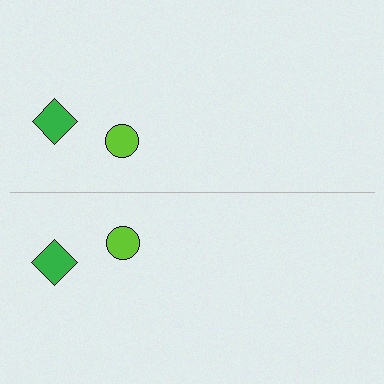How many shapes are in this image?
There are 4 shapes in this image.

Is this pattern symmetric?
Yes, this pattern has bilateral (reflection) symmetry.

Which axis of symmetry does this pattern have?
The pattern has a horizontal axis of symmetry running through the center of the image.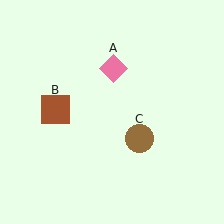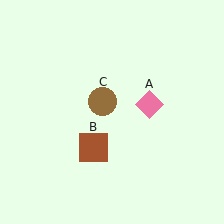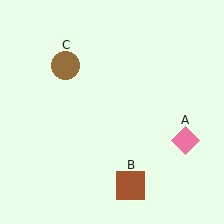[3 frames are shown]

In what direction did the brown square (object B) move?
The brown square (object B) moved down and to the right.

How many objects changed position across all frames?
3 objects changed position: pink diamond (object A), brown square (object B), brown circle (object C).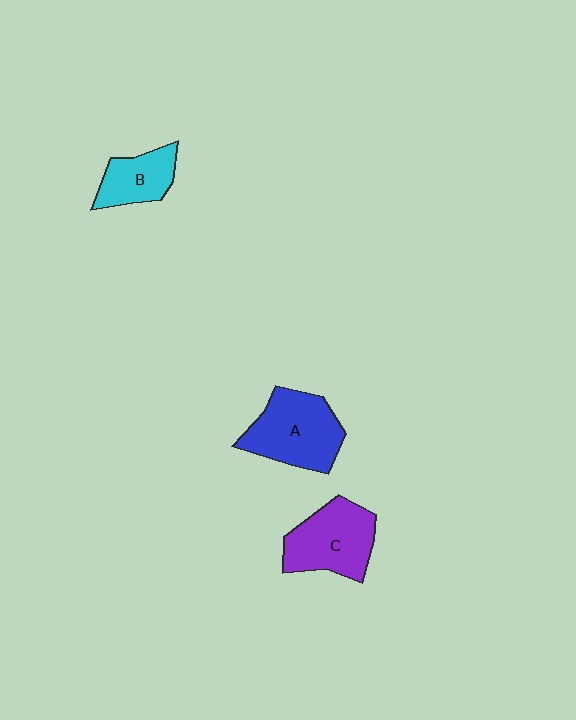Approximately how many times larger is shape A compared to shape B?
Approximately 1.7 times.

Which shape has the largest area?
Shape A (blue).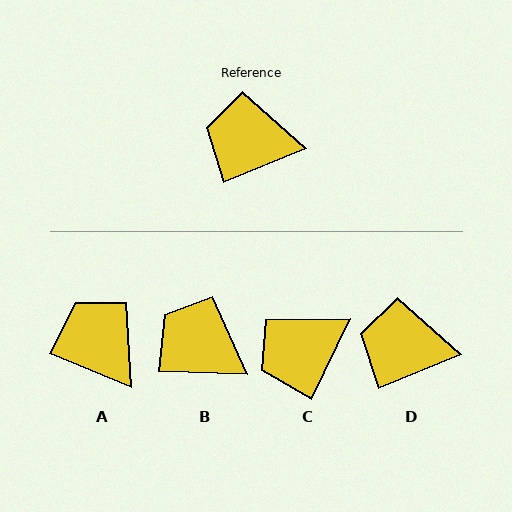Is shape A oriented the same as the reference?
No, it is off by about 45 degrees.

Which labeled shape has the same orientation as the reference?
D.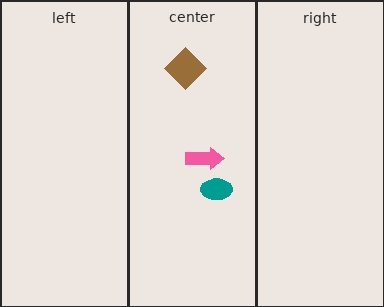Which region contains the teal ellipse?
The center region.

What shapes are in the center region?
The teal ellipse, the brown diamond, the pink arrow.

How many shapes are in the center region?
3.